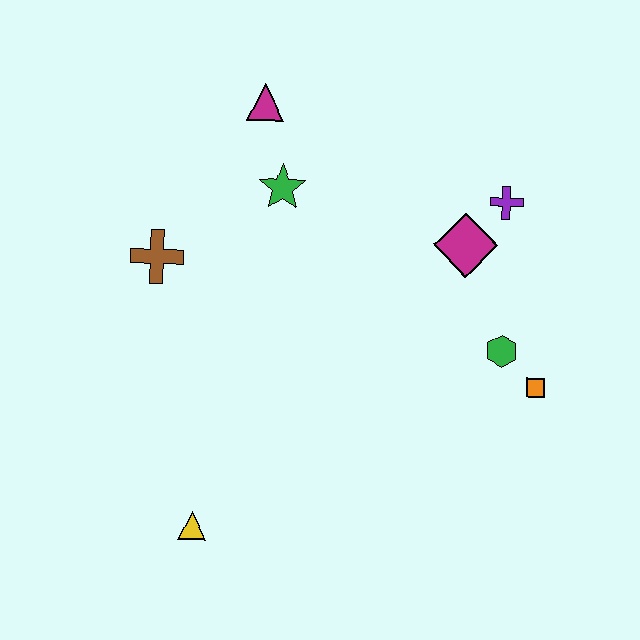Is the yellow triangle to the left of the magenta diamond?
Yes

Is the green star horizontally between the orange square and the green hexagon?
No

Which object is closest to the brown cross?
The green star is closest to the brown cross.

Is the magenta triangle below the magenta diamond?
No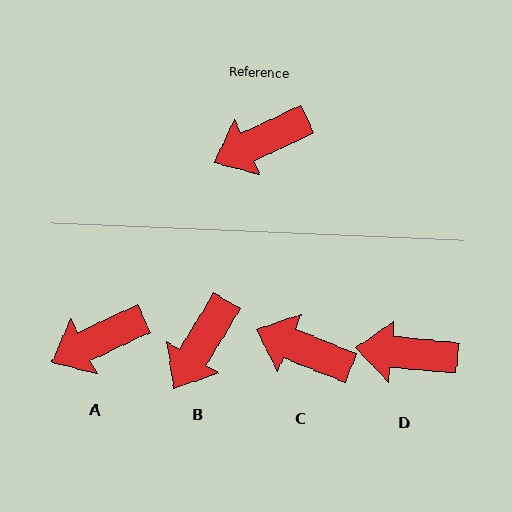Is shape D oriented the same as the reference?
No, it is off by about 31 degrees.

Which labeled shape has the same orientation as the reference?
A.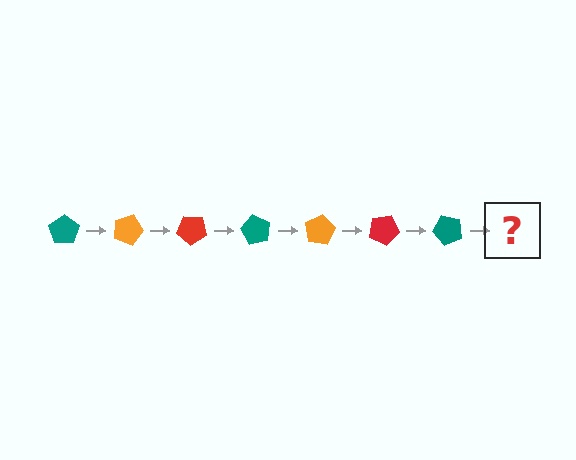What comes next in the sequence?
The next element should be an orange pentagon, rotated 140 degrees from the start.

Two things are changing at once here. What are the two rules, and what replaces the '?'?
The two rules are that it rotates 20 degrees each step and the color cycles through teal, orange, and red. The '?' should be an orange pentagon, rotated 140 degrees from the start.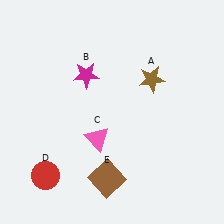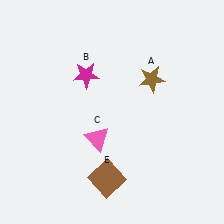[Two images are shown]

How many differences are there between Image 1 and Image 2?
There is 1 difference between the two images.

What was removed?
The red circle (D) was removed in Image 2.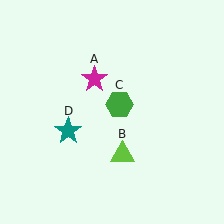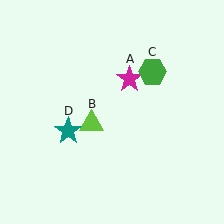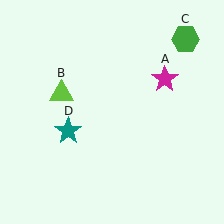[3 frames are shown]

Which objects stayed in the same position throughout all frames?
Teal star (object D) remained stationary.